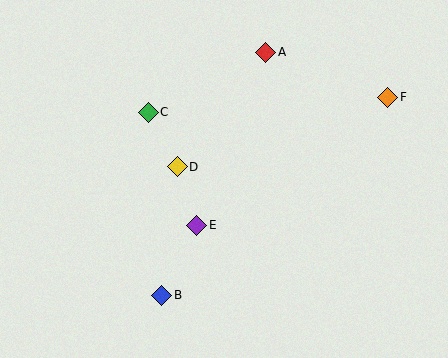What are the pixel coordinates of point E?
Point E is at (197, 225).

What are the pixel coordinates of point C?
Point C is at (148, 112).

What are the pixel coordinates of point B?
Point B is at (162, 295).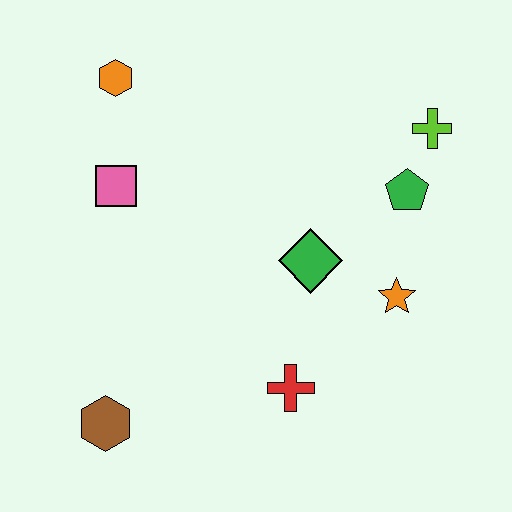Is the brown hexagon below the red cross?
Yes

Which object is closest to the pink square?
The orange hexagon is closest to the pink square.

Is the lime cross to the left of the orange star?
No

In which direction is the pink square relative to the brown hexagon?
The pink square is above the brown hexagon.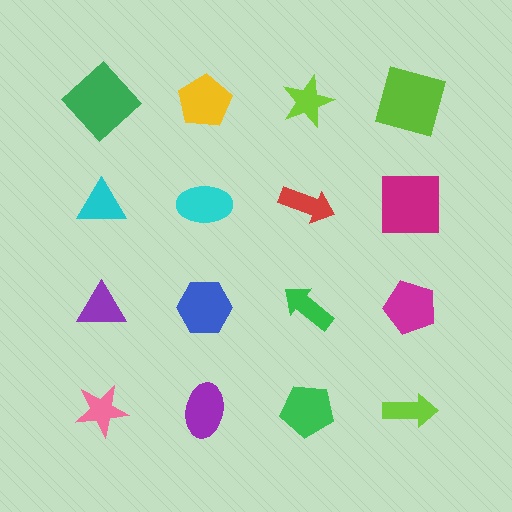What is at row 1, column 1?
A green diamond.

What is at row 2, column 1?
A cyan triangle.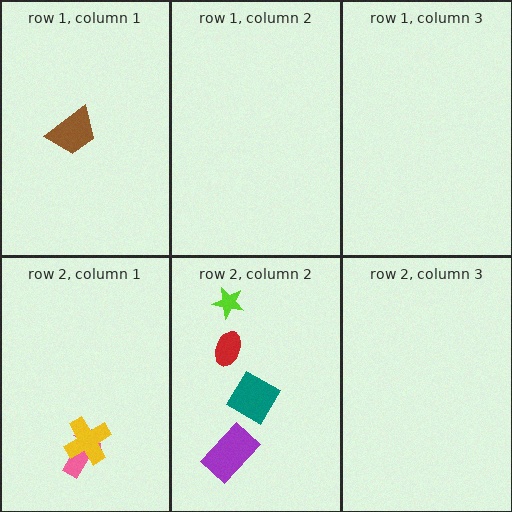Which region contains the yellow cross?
The row 2, column 1 region.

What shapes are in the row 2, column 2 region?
The purple rectangle, the red ellipse, the lime star, the teal diamond.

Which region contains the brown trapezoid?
The row 1, column 1 region.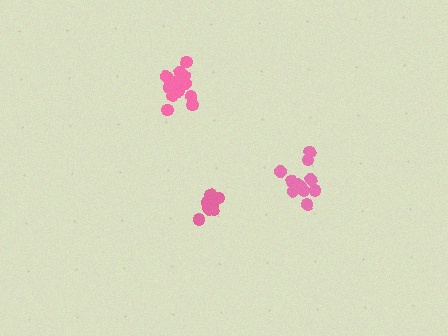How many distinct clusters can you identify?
There are 3 distinct clusters.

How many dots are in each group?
Group 1: 11 dots, Group 2: 8 dots, Group 3: 13 dots (32 total).